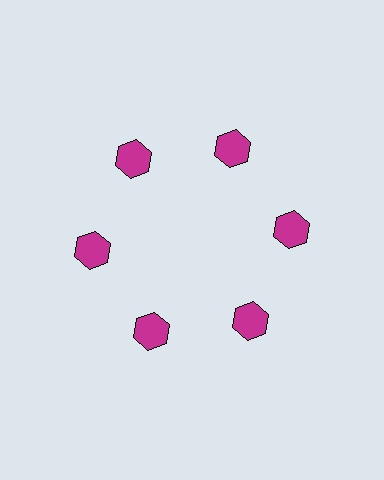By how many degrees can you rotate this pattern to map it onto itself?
The pattern maps onto itself every 60 degrees of rotation.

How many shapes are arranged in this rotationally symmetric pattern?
There are 6 shapes, arranged in 6 groups of 1.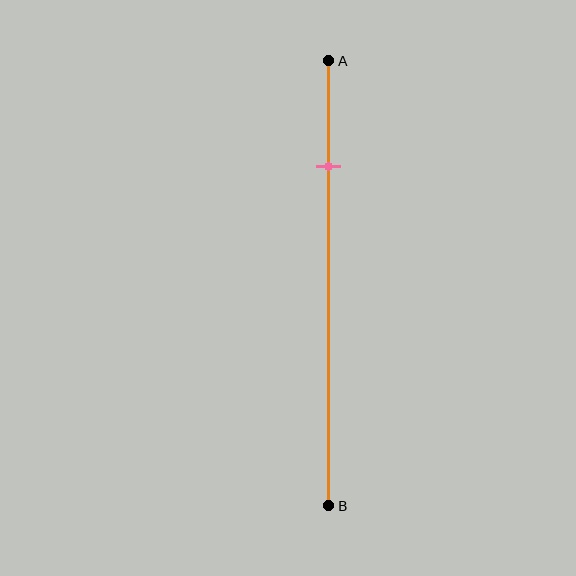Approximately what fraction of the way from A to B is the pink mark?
The pink mark is approximately 25% of the way from A to B.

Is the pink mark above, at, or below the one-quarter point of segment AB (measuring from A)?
The pink mark is approximately at the one-quarter point of segment AB.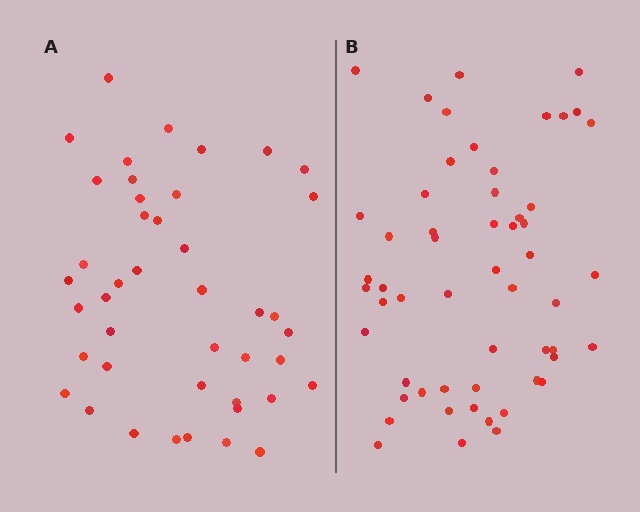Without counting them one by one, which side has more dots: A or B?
Region B (the right region) has more dots.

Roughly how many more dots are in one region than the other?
Region B has roughly 12 or so more dots than region A.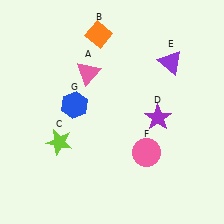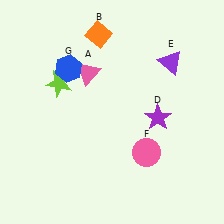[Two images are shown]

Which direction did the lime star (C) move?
The lime star (C) moved up.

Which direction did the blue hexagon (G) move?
The blue hexagon (G) moved up.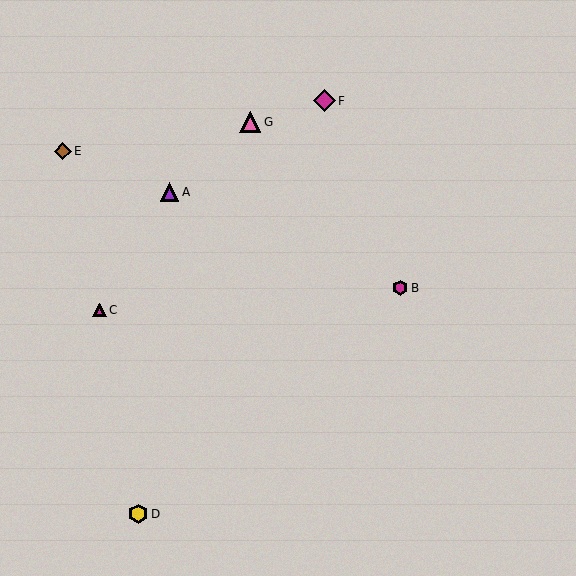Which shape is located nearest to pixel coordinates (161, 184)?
The purple triangle (labeled A) at (170, 192) is nearest to that location.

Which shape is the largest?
The magenta diamond (labeled F) is the largest.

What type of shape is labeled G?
Shape G is a pink triangle.